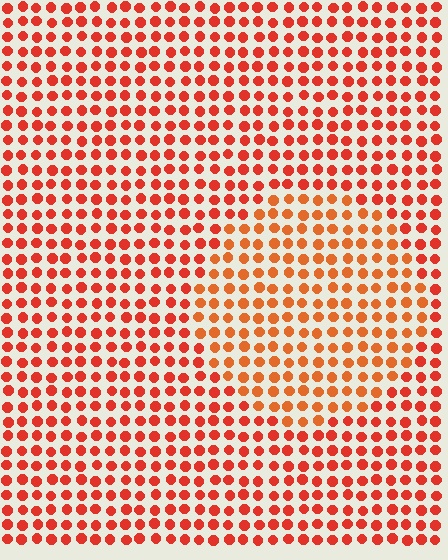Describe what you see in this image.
The image is filled with small red elements in a uniform arrangement. A circle-shaped region is visible where the elements are tinted to a slightly different hue, forming a subtle color boundary.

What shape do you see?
I see a circle.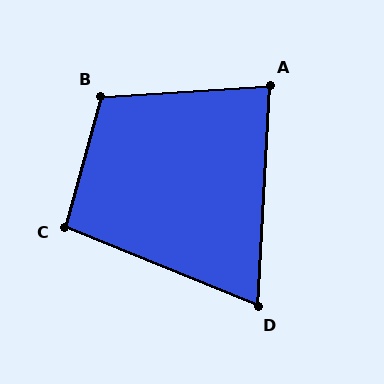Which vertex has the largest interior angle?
B, at approximately 109 degrees.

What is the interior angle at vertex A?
Approximately 83 degrees (acute).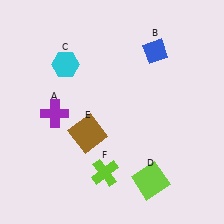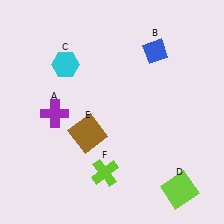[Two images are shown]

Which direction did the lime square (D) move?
The lime square (D) moved right.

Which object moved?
The lime square (D) moved right.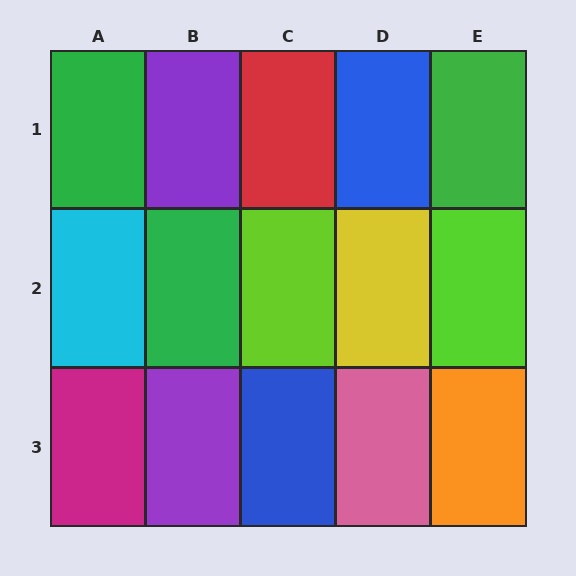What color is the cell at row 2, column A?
Cyan.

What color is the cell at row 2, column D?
Yellow.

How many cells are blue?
2 cells are blue.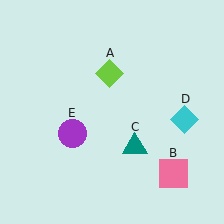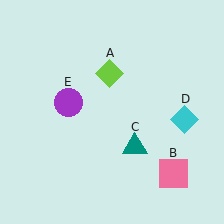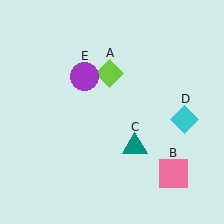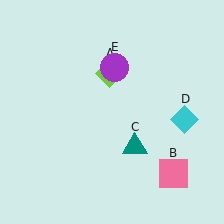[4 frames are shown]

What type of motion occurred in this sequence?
The purple circle (object E) rotated clockwise around the center of the scene.